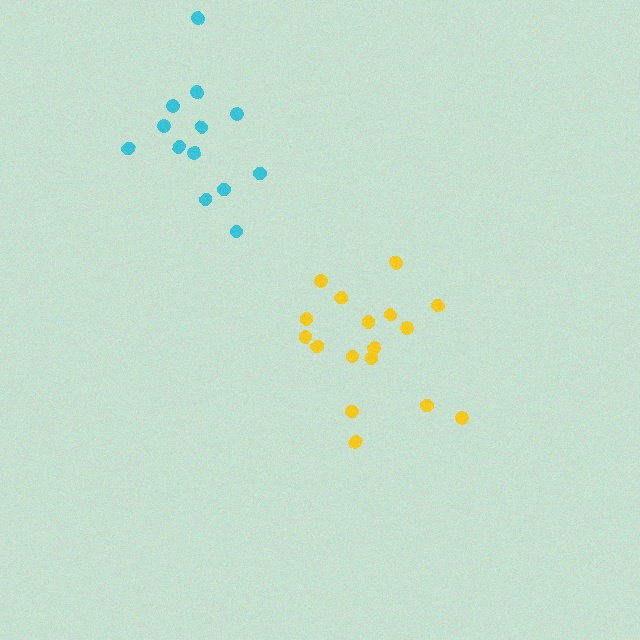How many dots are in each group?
Group 1: 17 dots, Group 2: 13 dots (30 total).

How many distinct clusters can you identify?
There are 2 distinct clusters.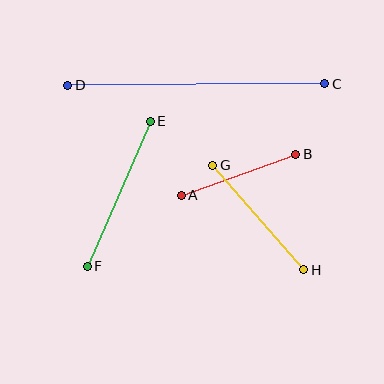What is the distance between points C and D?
The distance is approximately 257 pixels.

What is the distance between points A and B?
The distance is approximately 122 pixels.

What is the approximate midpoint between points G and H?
The midpoint is at approximately (258, 217) pixels.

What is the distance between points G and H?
The distance is approximately 138 pixels.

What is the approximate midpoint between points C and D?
The midpoint is at approximately (196, 85) pixels.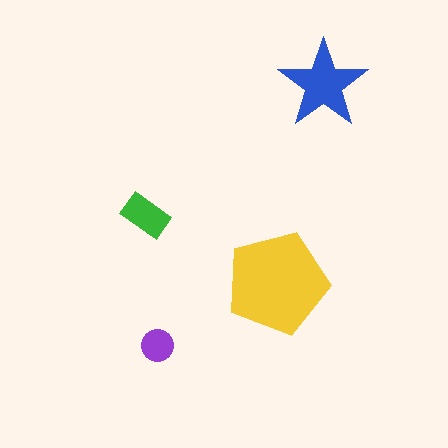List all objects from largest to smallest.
The yellow pentagon, the blue star, the green rectangle, the purple circle.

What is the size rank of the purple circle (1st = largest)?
4th.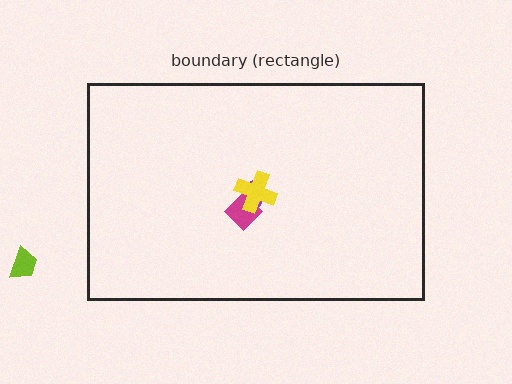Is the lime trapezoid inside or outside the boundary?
Outside.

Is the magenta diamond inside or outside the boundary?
Inside.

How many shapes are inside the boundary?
3 inside, 1 outside.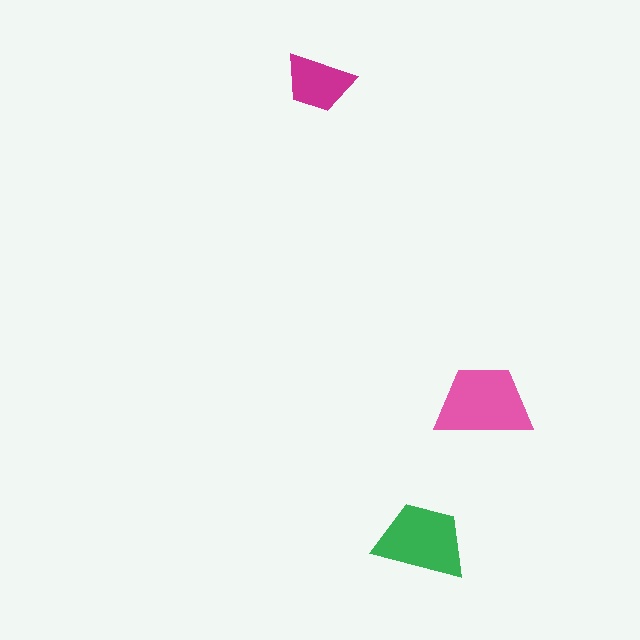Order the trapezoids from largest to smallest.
the pink one, the green one, the magenta one.